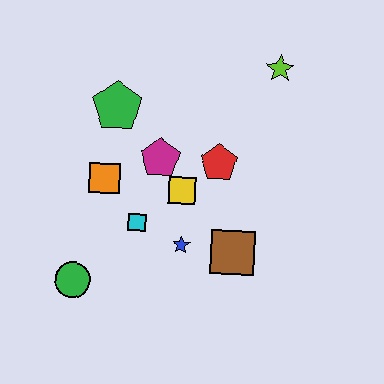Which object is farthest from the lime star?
The green circle is farthest from the lime star.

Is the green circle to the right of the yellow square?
No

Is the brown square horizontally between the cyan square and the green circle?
No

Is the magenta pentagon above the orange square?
Yes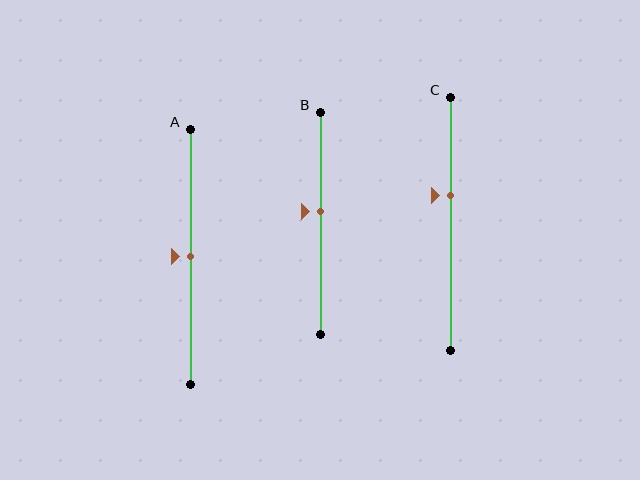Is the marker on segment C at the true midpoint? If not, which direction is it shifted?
No, the marker on segment C is shifted upward by about 11% of the segment length.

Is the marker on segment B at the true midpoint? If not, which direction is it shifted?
No, the marker on segment B is shifted upward by about 5% of the segment length.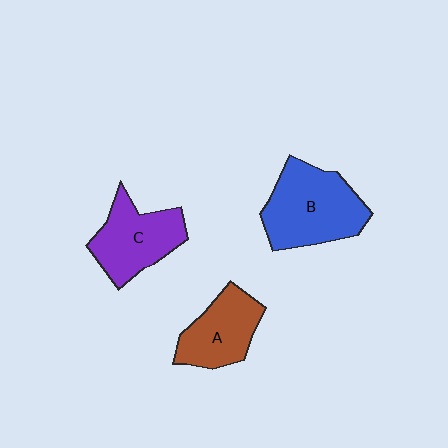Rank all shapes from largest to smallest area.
From largest to smallest: B (blue), C (purple), A (brown).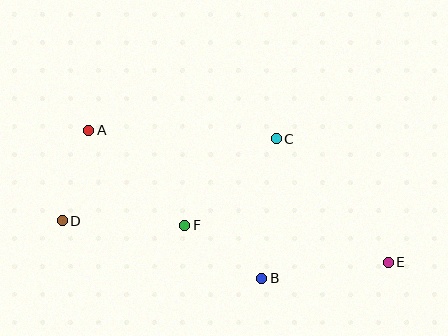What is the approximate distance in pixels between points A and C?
The distance between A and C is approximately 188 pixels.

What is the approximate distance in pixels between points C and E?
The distance between C and E is approximately 167 pixels.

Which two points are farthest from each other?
Points D and E are farthest from each other.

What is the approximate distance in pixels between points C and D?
The distance between C and D is approximately 229 pixels.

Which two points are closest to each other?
Points B and F are closest to each other.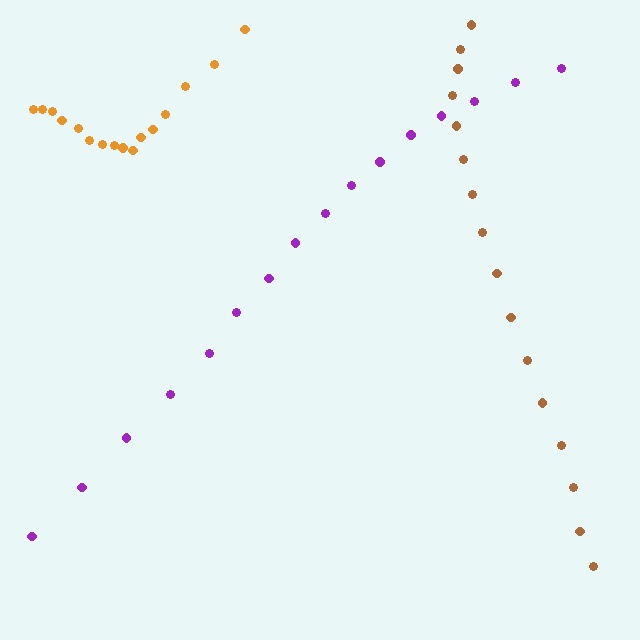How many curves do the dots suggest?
There are 3 distinct paths.